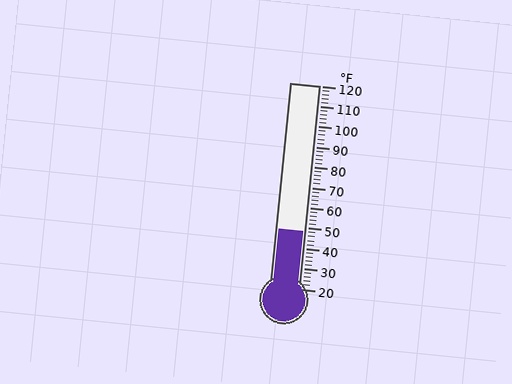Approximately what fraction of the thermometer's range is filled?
The thermometer is filled to approximately 30% of its range.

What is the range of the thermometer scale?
The thermometer scale ranges from 20°F to 120°F.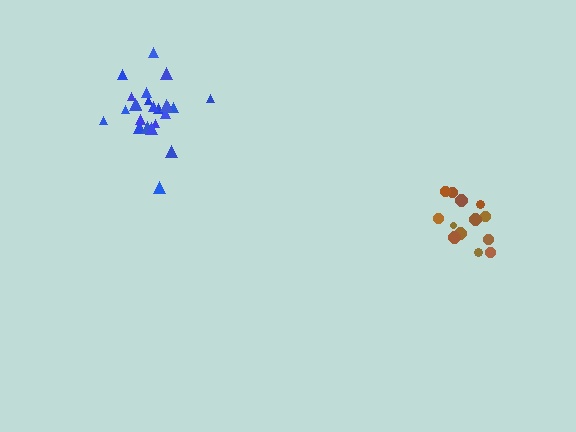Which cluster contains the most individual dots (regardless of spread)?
Blue (24).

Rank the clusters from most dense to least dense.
blue, brown.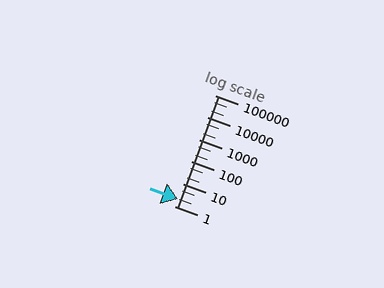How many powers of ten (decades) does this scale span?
The scale spans 5 decades, from 1 to 100000.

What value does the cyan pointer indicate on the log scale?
The pointer indicates approximately 2.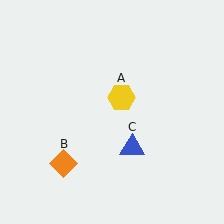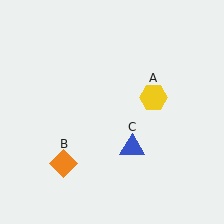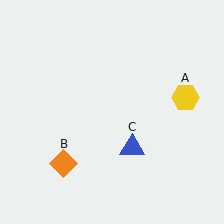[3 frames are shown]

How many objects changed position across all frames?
1 object changed position: yellow hexagon (object A).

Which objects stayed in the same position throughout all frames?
Orange diamond (object B) and blue triangle (object C) remained stationary.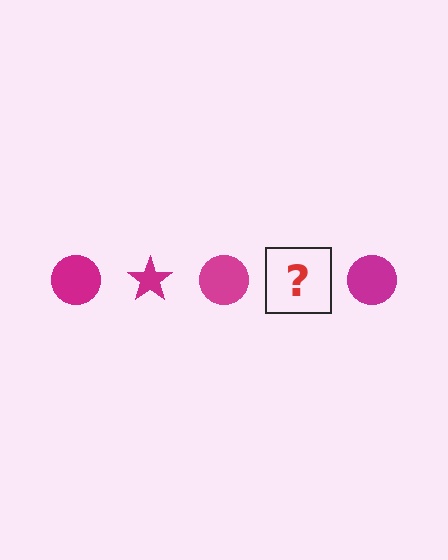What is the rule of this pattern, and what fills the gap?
The rule is that the pattern cycles through circle, star shapes in magenta. The gap should be filled with a magenta star.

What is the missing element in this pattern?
The missing element is a magenta star.